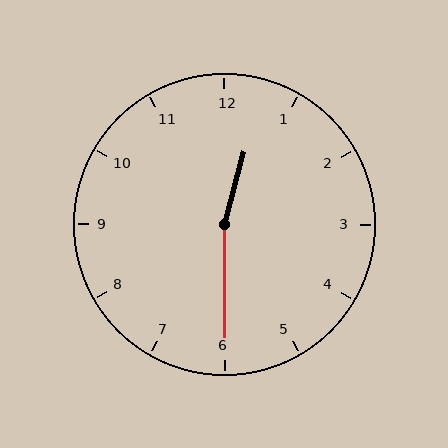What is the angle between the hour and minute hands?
Approximately 165 degrees.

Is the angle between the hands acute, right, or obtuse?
It is obtuse.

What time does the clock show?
12:30.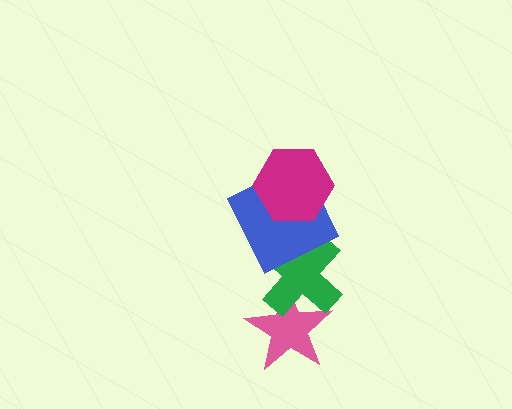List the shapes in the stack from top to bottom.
From top to bottom: the magenta hexagon, the blue square, the green cross, the pink star.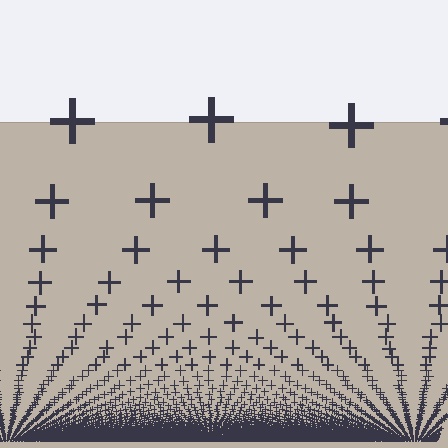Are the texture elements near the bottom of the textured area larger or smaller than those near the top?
Smaller. The gradient is inverted — elements near the bottom are smaller and denser.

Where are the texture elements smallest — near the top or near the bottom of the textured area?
Near the bottom.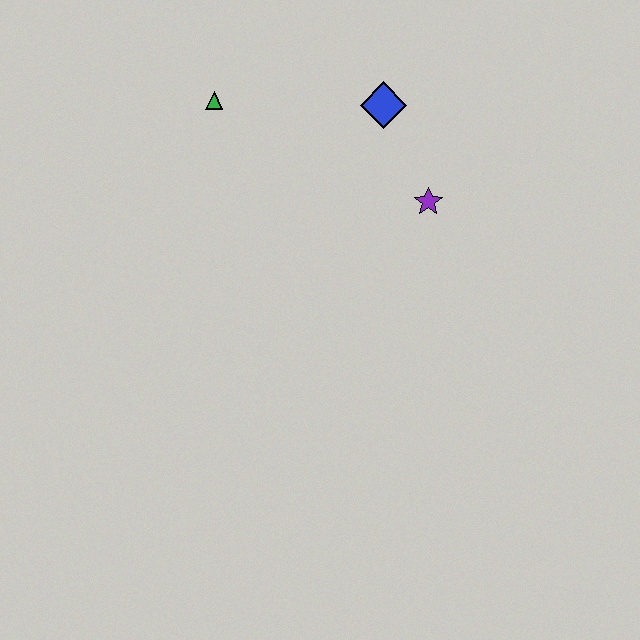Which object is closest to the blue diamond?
The purple star is closest to the blue diamond.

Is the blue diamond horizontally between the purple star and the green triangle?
Yes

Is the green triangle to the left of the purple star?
Yes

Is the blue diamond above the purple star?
Yes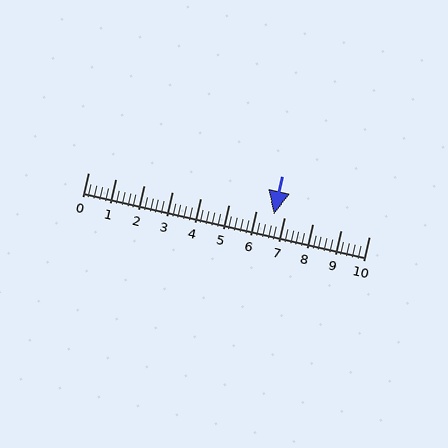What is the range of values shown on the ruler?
The ruler shows values from 0 to 10.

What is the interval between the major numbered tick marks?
The major tick marks are spaced 1 units apart.